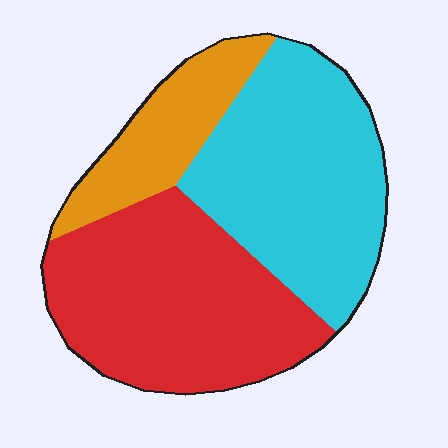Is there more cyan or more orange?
Cyan.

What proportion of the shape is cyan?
Cyan covers 40% of the shape.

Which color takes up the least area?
Orange, at roughly 15%.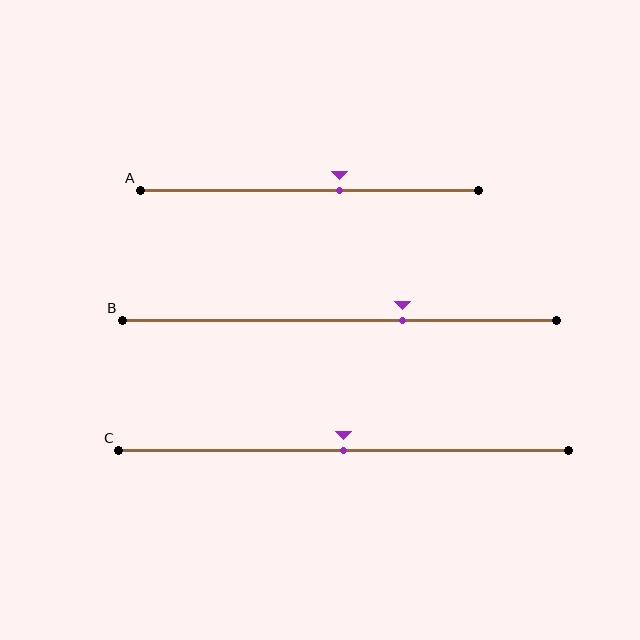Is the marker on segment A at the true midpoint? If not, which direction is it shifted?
No, the marker on segment A is shifted to the right by about 9% of the segment length.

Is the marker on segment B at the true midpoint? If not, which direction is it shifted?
No, the marker on segment B is shifted to the right by about 15% of the segment length.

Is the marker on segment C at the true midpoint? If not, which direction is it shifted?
Yes, the marker on segment C is at the true midpoint.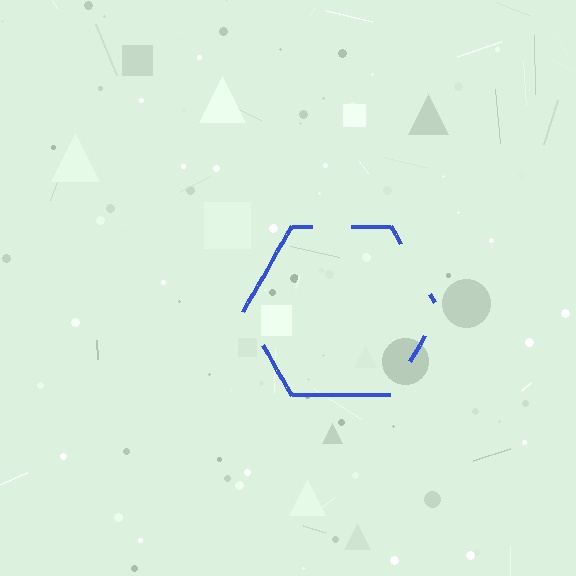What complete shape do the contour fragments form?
The contour fragments form a hexagon.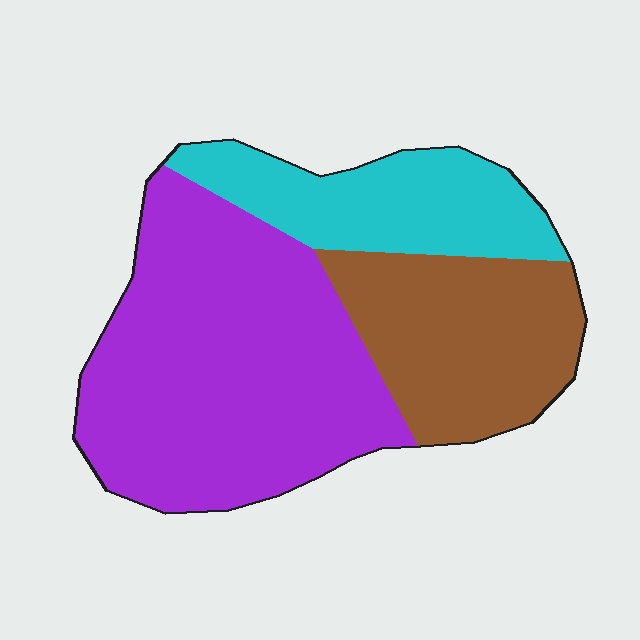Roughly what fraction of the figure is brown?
Brown covers around 25% of the figure.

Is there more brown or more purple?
Purple.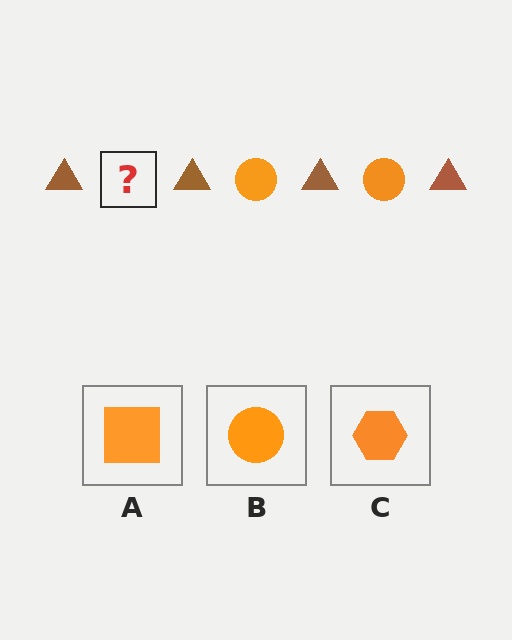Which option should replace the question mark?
Option B.